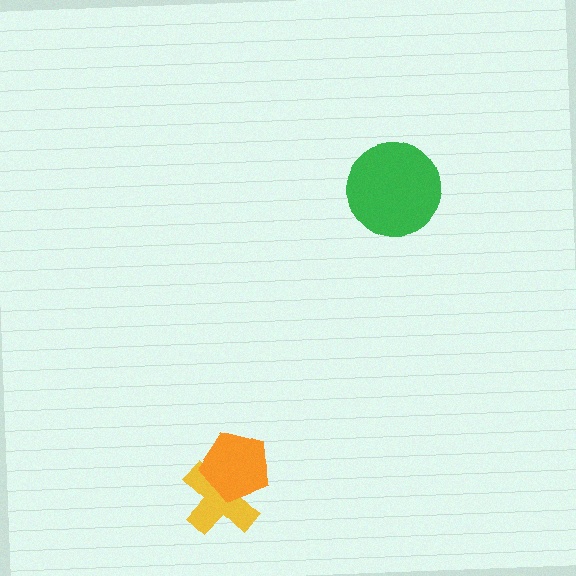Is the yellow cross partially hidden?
Yes, it is partially covered by another shape.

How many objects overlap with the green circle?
0 objects overlap with the green circle.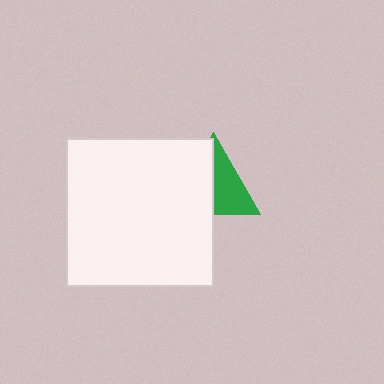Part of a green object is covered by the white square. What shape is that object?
It is a triangle.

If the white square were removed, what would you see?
You would see the complete green triangle.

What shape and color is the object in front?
The object in front is a white square.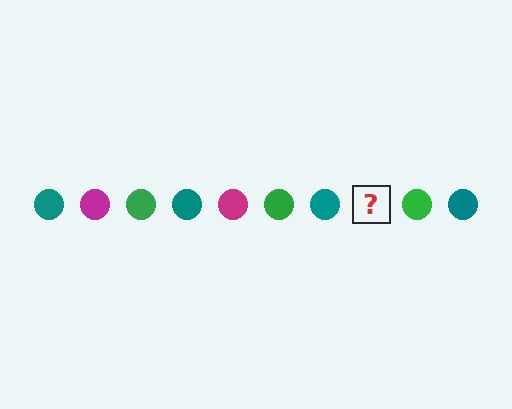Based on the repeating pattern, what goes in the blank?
The blank should be a magenta circle.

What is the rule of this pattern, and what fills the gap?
The rule is that the pattern cycles through teal, magenta, green circles. The gap should be filled with a magenta circle.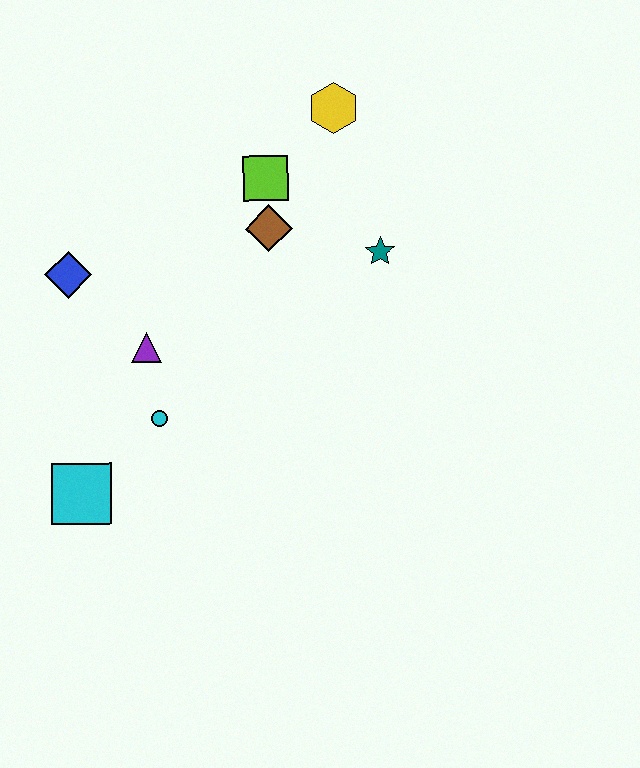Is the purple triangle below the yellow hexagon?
Yes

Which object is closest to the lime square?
The brown diamond is closest to the lime square.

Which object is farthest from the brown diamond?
The cyan square is farthest from the brown diamond.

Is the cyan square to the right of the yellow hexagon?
No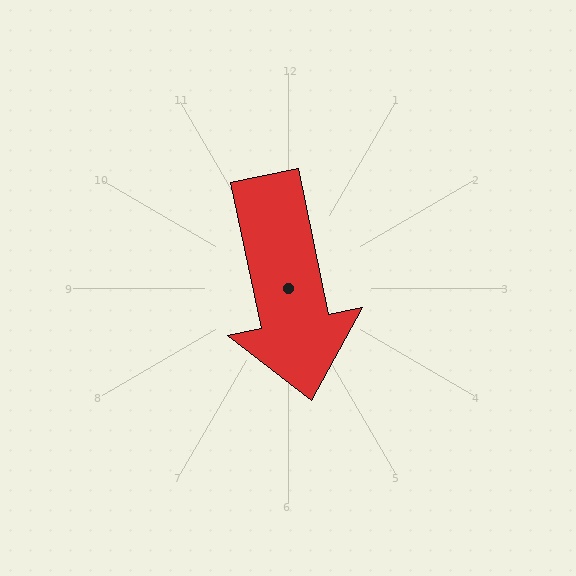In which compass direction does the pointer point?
South.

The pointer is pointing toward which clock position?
Roughly 6 o'clock.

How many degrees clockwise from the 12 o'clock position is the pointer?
Approximately 168 degrees.